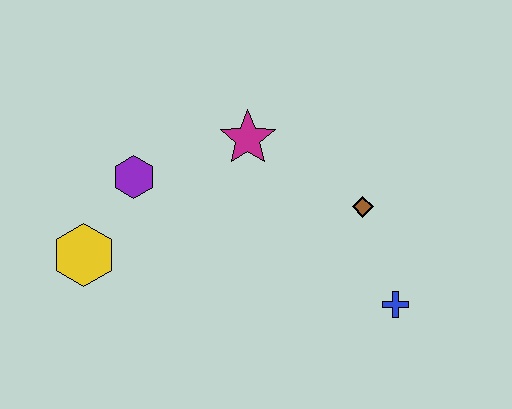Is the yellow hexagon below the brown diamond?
Yes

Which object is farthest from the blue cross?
The yellow hexagon is farthest from the blue cross.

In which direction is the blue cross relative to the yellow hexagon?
The blue cross is to the right of the yellow hexagon.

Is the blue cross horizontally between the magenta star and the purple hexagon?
No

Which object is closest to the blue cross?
The brown diamond is closest to the blue cross.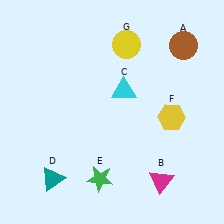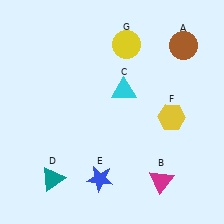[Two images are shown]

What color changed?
The star (E) changed from green in Image 1 to blue in Image 2.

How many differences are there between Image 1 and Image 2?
There is 1 difference between the two images.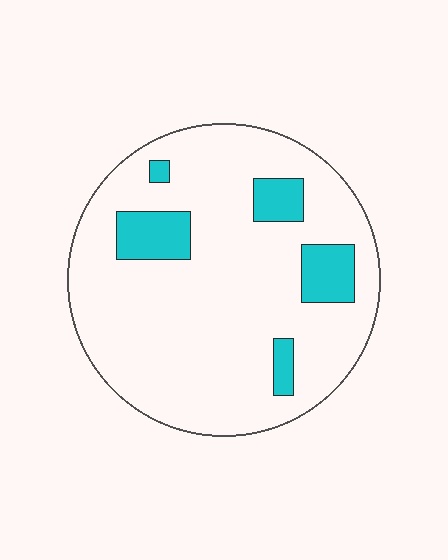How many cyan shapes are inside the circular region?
5.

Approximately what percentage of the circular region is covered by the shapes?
Approximately 15%.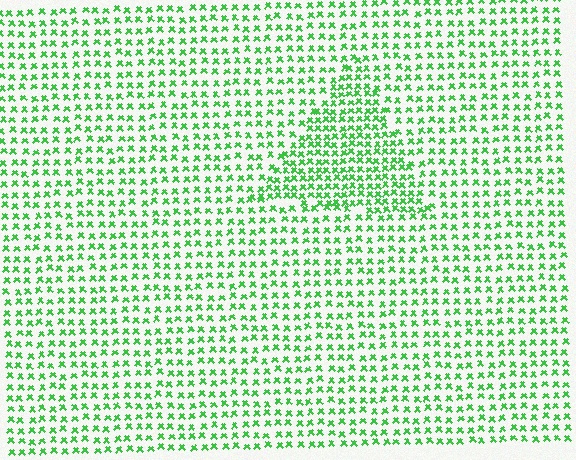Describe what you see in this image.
The image contains small green elements arranged at two different densities. A triangle-shaped region is visible where the elements are more densely packed than the surrounding area.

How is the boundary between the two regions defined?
The boundary is defined by a change in element density (approximately 1.7x ratio). All elements are the same color, size, and shape.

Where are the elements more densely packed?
The elements are more densely packed inside the triangle boundary.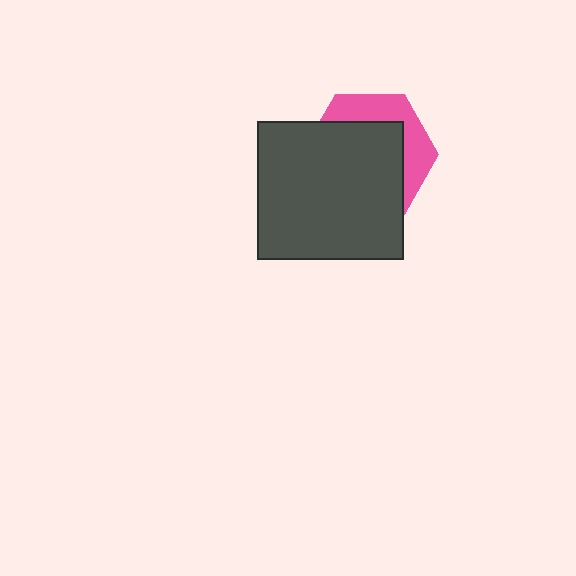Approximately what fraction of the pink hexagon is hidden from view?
Roughly 66% of the pink hexagon is hidden behind the dark gray rectangle.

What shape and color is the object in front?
The object in front is a dark gray rectangle.